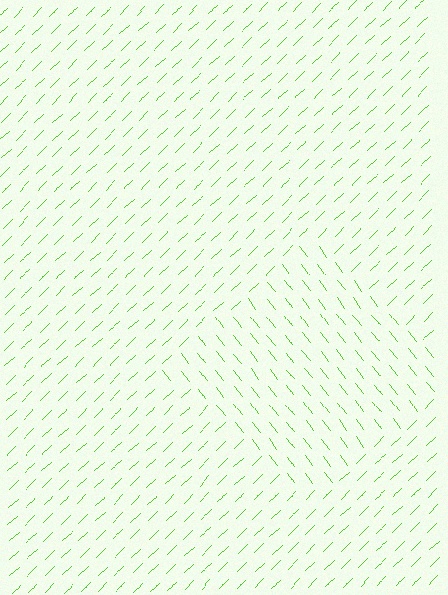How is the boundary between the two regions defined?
The boundary is defined purely by a change in line orientation (approximately 84 degrees difference). All lines are the same color and thickness.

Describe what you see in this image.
The image is filled with small lime line segments. A diamond region in the image has lines oriented differently from the surrounding lines, creating a visible texture boundary.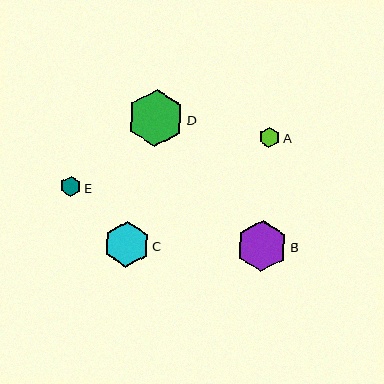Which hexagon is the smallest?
Hexagon E is the smallest with a size of approximately 20 pixels.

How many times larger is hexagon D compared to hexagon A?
Hexagon D is approximately 2.7 times the size of hexagon A.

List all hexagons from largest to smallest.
From largest to smallest: D, B, C, A, E.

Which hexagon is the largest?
Hexagon D is the largest with a size of approximately 56 pixels.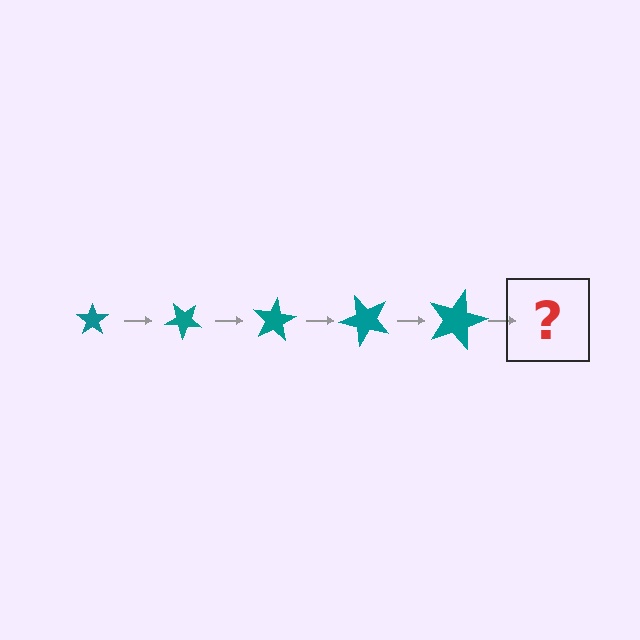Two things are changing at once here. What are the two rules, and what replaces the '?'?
The two rules are that the star grows larger each step and it rotates 40 degrees each step. The '?' should be a star, larger than the previous one and rotated 200 degrees from the start.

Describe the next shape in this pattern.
It should be a star, larger than the previous one and rotated 200 degrees from the start.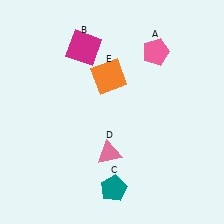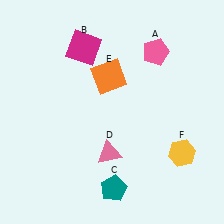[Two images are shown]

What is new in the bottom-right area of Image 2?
A yellow hexagon (F) was added in the bottom-right area of Image 2.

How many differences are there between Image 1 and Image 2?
There is 1 difference between the two images.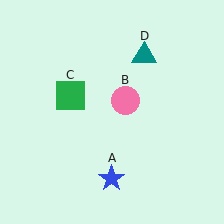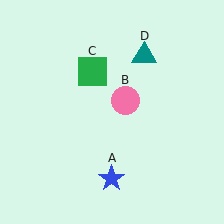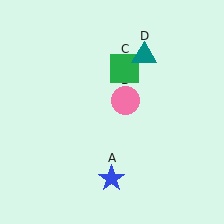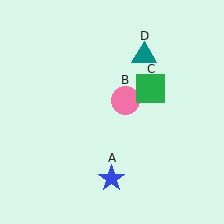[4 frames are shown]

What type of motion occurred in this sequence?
The green square (object C) rotated clockwise around the center of the scene.